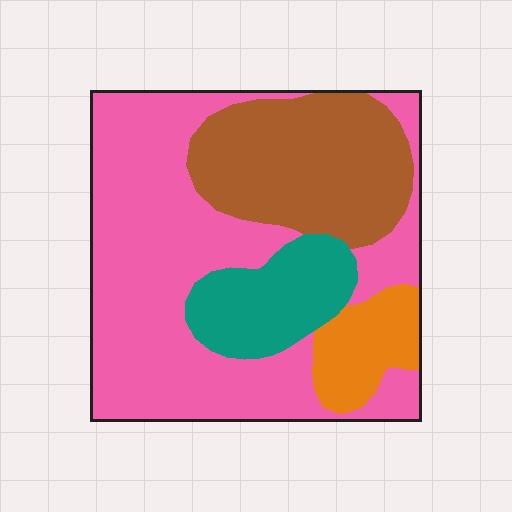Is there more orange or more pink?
Pink.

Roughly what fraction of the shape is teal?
Teal covers 13% of the shape.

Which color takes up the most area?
Pink, at roughly 55%.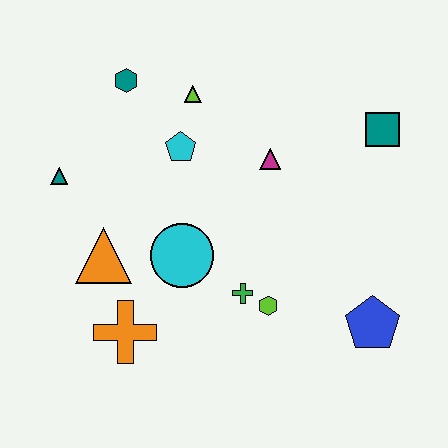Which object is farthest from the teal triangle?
The blue pentagon is farthest from the teal triangle.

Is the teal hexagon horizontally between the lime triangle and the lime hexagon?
No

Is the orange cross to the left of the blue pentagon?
Yes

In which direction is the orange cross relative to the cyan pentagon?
The orange cross is below the cyan pentagon.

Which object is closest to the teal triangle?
The orange triangle is closest to the teal triangle.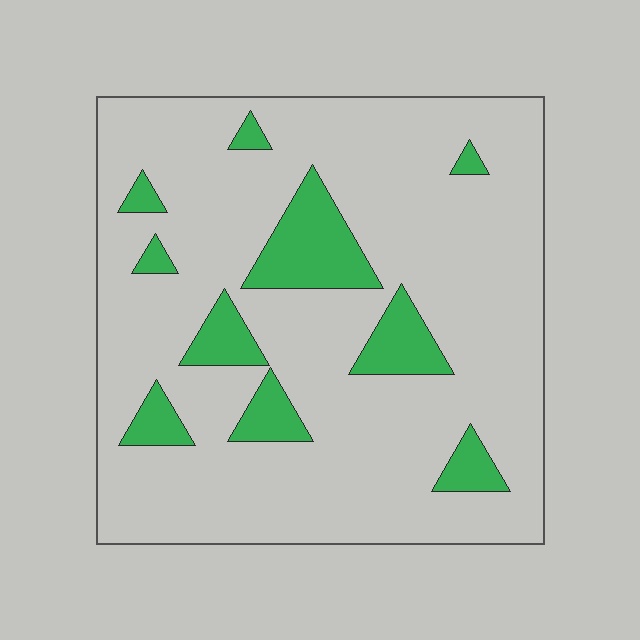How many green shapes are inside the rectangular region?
10.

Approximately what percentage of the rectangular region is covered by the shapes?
Approximately 15%.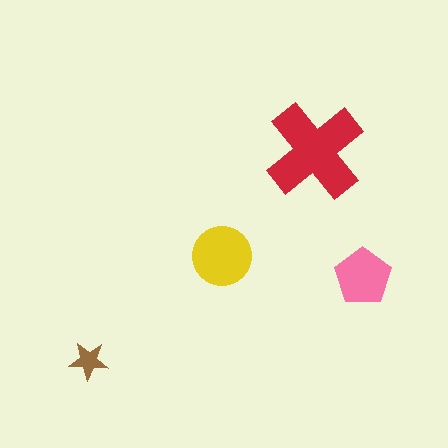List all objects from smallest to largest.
The brown star, the pink pentagon, the yellow circle, the red cross.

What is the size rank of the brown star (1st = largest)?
4th.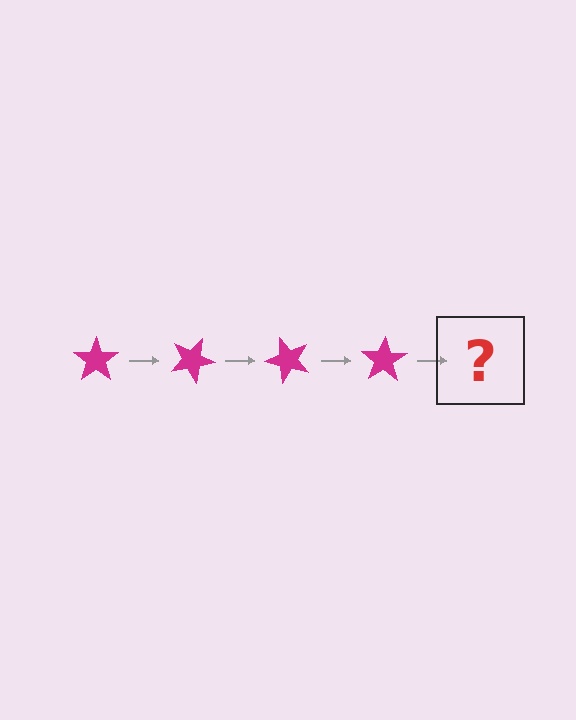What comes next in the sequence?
The next element should be a magenta star rotated 100 degrees.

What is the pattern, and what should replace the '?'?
The pattern is that the star rotates 25 degrees each step. The '?' should be a magenta star rotated 100 degrees.